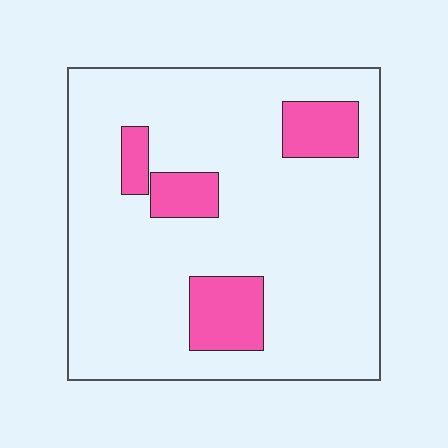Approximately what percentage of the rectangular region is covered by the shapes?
Approximately 15%.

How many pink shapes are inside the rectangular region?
4.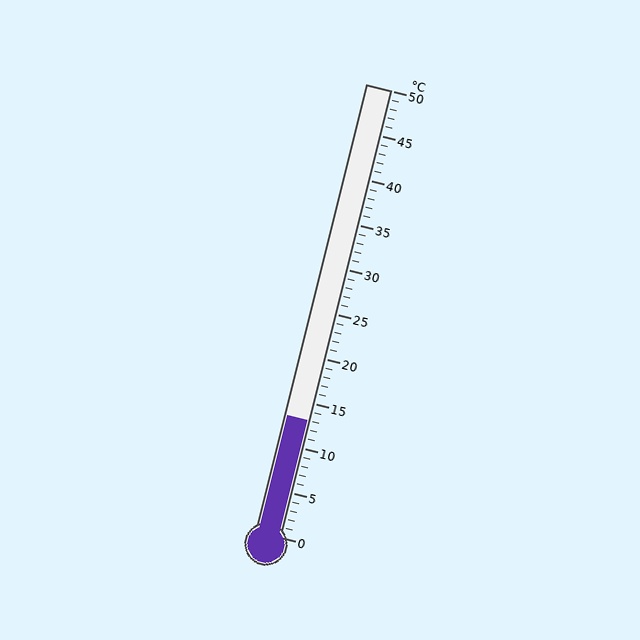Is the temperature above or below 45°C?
The temperature is below 45°C.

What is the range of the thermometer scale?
The thermometer scale ranges from 0°C to 50°C.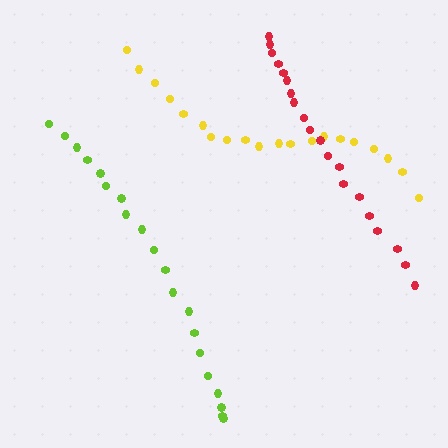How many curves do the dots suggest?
There are 3 distinct paths.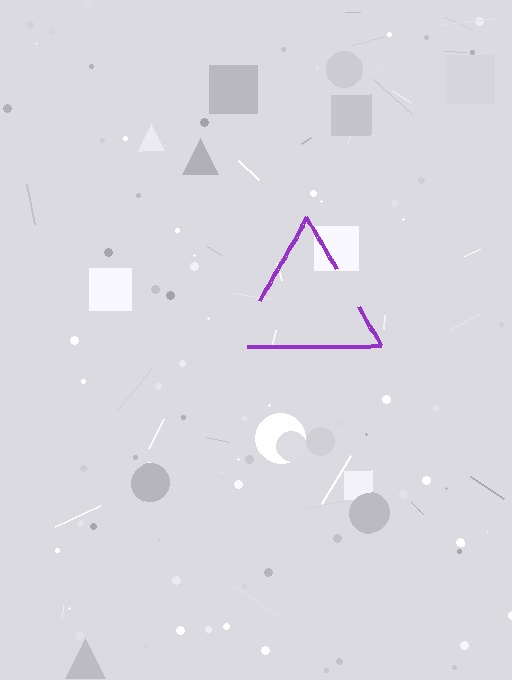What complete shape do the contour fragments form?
The contour fragments form a triangle.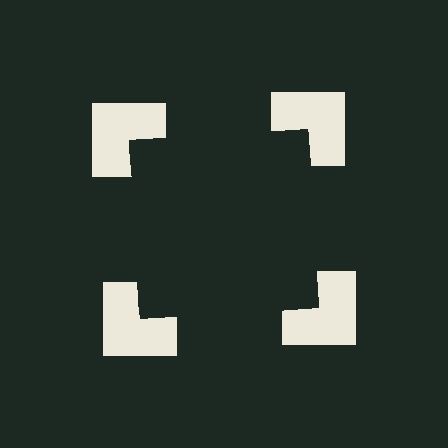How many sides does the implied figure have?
4 sides.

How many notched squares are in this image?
There are 4 — one at each vertex of the illusory square.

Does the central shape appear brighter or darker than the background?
It typically appears slightly darker than the background, even though no actual brightness change is drawn.